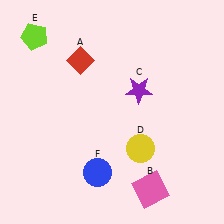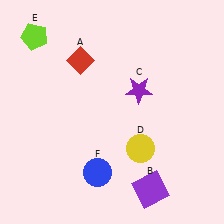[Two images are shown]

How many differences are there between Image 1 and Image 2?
There is 1 difference between the two images.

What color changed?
The square (B) changed from pink in Image 1 to purple in Image 2.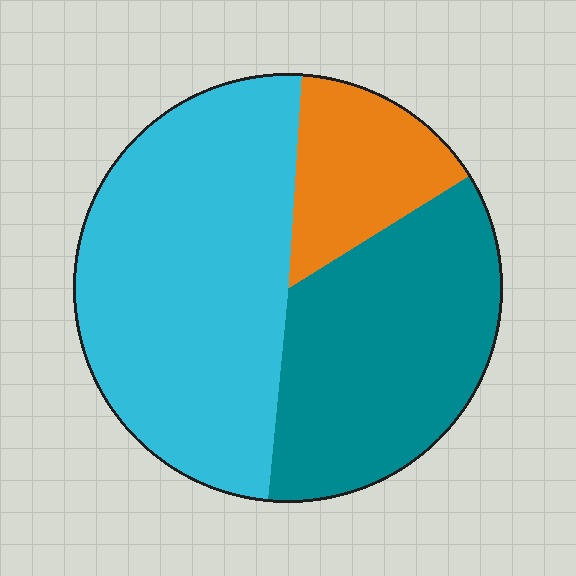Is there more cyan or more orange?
Cyan.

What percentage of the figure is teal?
Teal covers roughly 35% of the figure.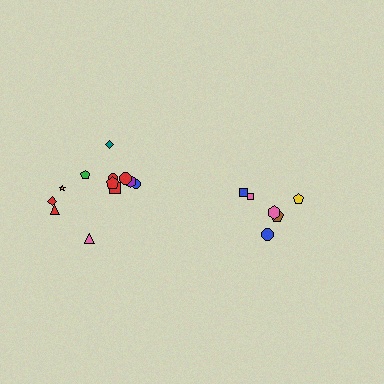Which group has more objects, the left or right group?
The left group.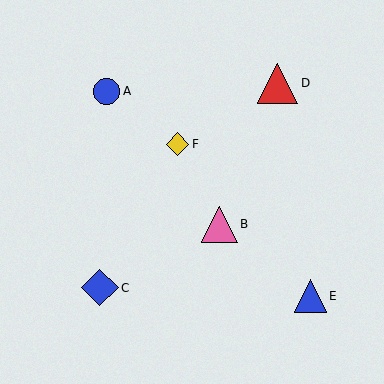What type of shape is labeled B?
Shape B is a pink triangle.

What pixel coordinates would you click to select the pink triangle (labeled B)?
Click at (219, 224) to select the pink triangle B.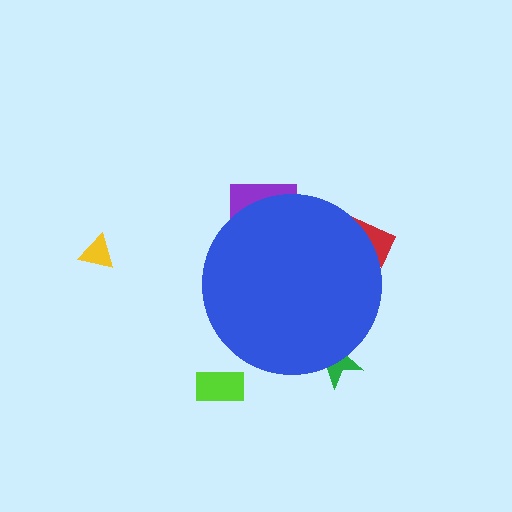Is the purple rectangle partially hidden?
Yes, the purple rectangle is partially hidden behind the blue circle.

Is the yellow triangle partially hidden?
No, the yellow triangle is fully visible.